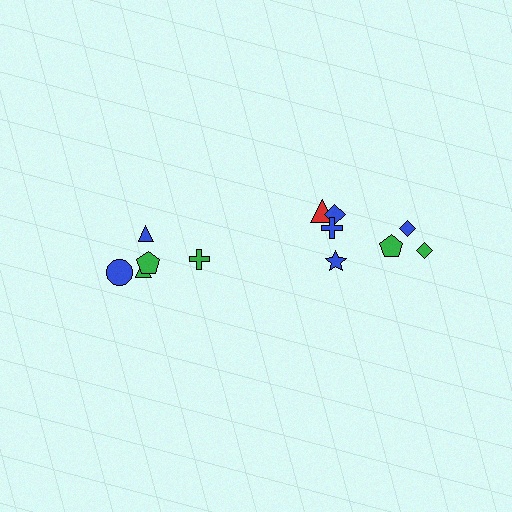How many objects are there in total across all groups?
There are 12 objects.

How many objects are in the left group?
There are 5 objects.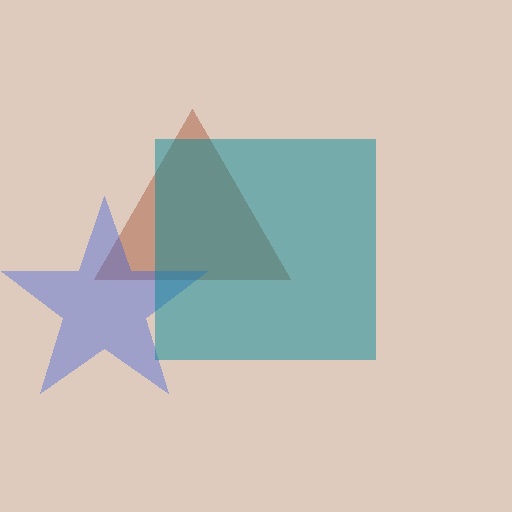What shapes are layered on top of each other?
The layered shapes are: a brown triangle, a blue star, a teal square.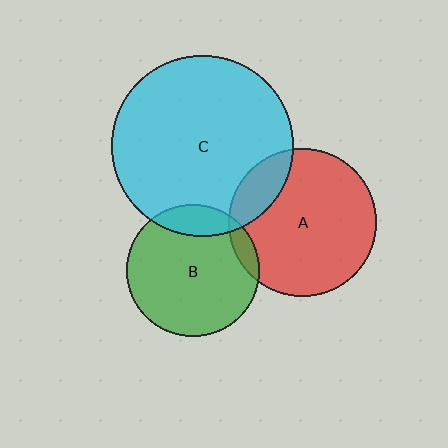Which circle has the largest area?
Circle C (cyan).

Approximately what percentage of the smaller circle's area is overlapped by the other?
Approximately 5%.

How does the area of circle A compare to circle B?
Approximately 1.2 times.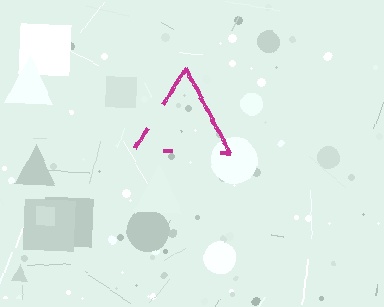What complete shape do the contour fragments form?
The contour fragments form a triangle.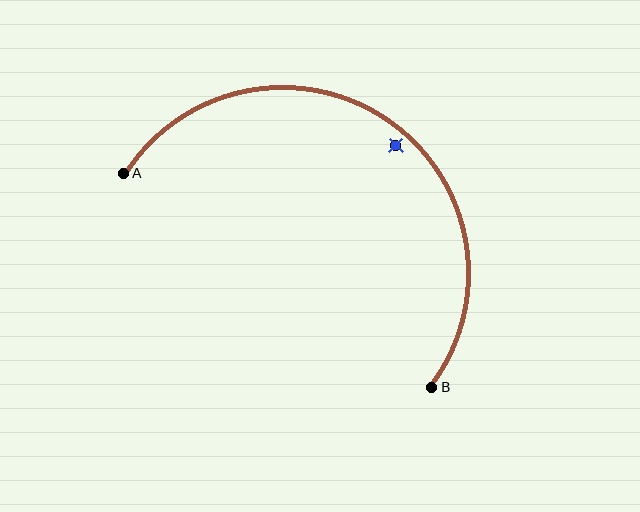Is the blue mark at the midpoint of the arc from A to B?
No — the blue mark does not lie on the arc at all. It sits slightly inside the curve.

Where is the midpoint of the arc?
The arc midpoint is the point on the curve farthest from the straight line joining A and B. It sits above and to the right of that line.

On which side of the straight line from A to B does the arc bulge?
The arc bulges above and to the right of the straight line connecting A and B.